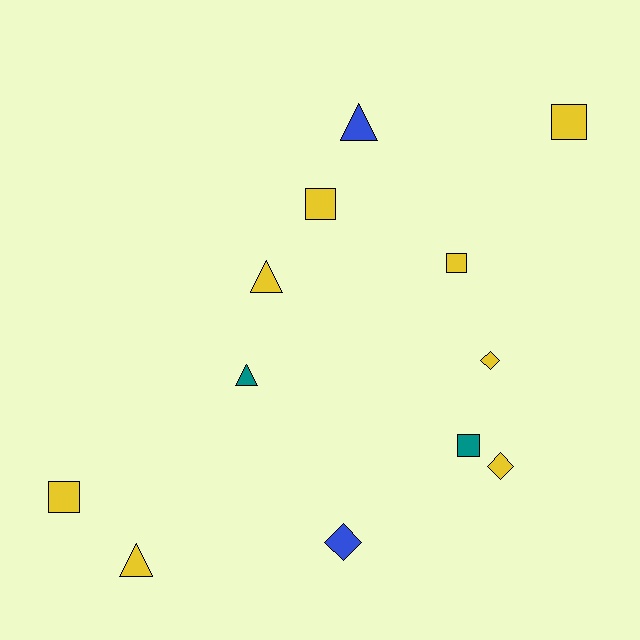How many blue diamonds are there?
There is 1 blue diamond.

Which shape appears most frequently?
Square, with 5 objects.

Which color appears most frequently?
Yellow, with 8 objects.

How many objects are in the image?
There are 12 objects.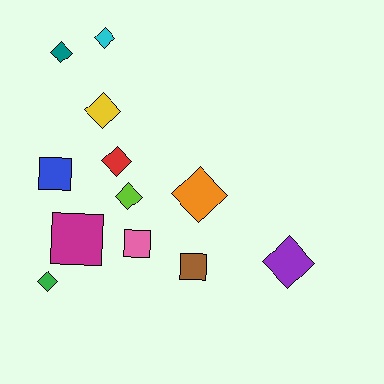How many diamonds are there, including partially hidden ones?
There are 8 diamonds.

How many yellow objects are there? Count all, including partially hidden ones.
There is 1 yellow object.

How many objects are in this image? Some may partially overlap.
There are 12 objects.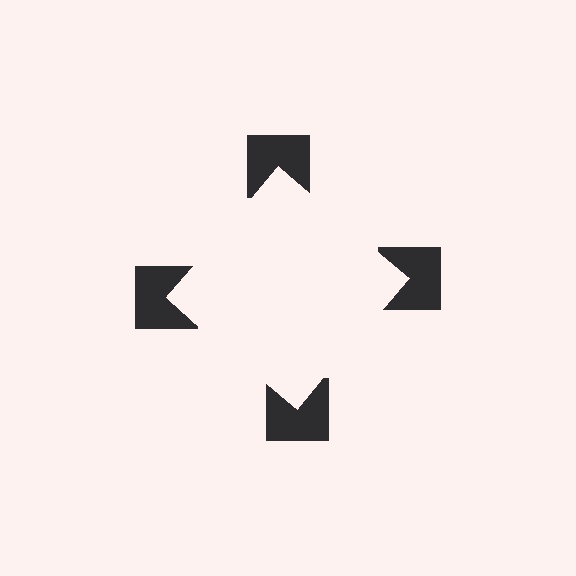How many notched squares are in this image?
There are 4 — one at each vertex of the illusory square.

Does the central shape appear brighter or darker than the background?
It typically appears slightly brighter than the background, even though no actual brightness change is drawn.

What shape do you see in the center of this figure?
An illusory square — its edges are inferred from the aligned wedge cuts in the notched squares, not physically drawn.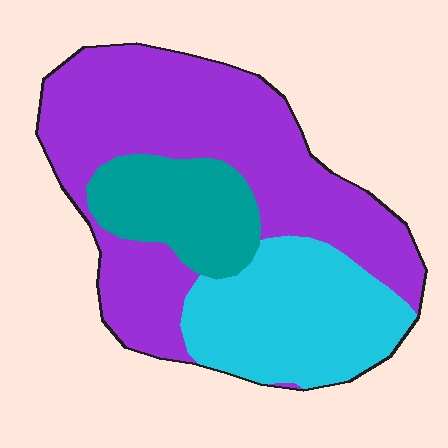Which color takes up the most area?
Purple, at roughly 55%.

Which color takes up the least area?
Teal, at roughly 15%.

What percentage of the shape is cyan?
Cyan covers about 30% of the shape.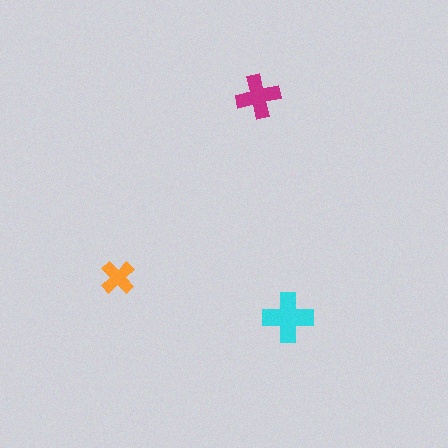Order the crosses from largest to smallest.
the cyan one, the magenta one, the orange one.